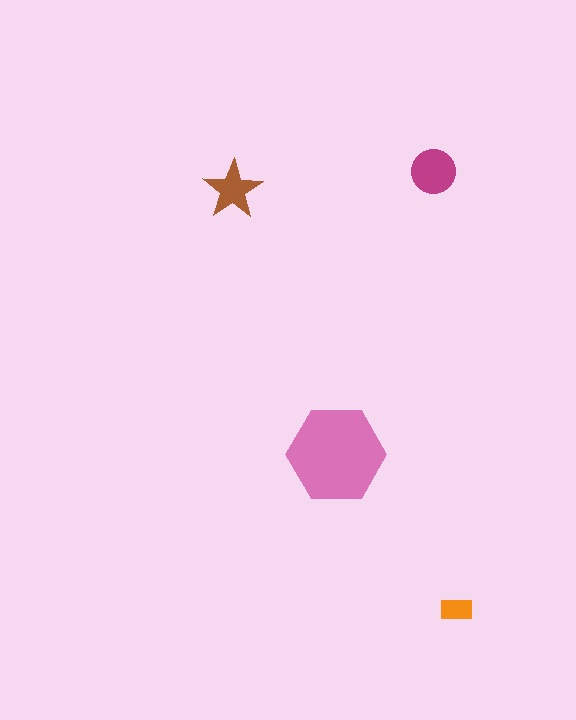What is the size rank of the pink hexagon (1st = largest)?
1st.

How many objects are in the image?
There are 4 objects in the image.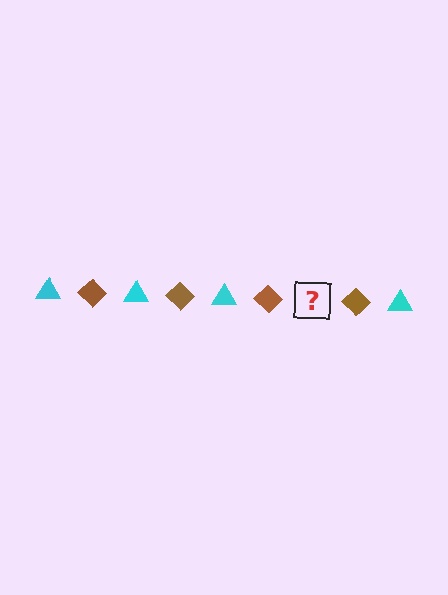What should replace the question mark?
The question mark should be replaced with a cyan triangle.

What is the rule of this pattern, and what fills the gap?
The rule is that the pattern alternates between cyan triangle and brown diamond. The gap should be filled with a cyan triangle.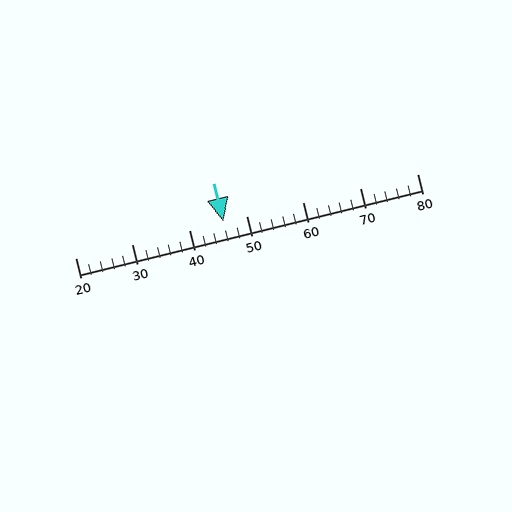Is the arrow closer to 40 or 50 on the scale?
The arrow is closer to 50.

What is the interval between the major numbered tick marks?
The major tick marks are spaced 10 units apart.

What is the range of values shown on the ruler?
The ruler shows values from 20 to 80.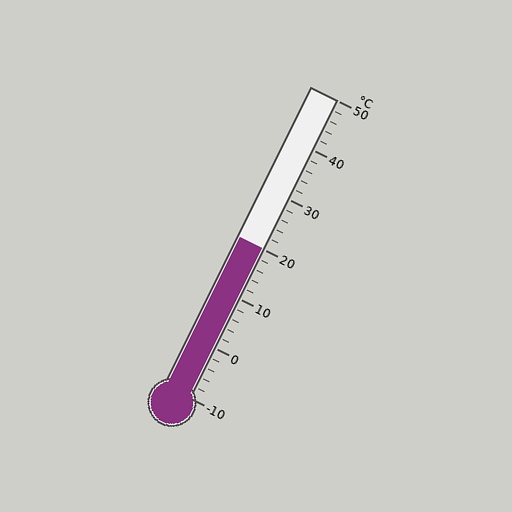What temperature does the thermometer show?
The thermometer shows approximately 20°C.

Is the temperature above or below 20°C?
The temperature is at 20°C.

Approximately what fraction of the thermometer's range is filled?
The thermometer is filled to approximately 50% of its range.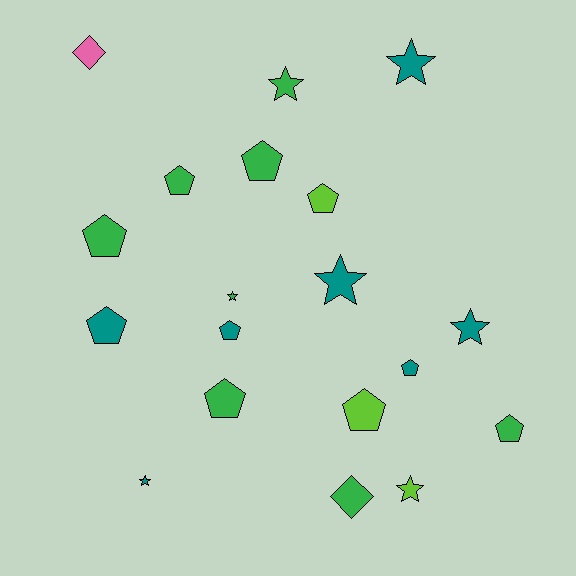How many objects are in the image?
There are 19 objects.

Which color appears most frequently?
Green, with 8 objects.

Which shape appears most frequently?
Pentagon, with 10 objects.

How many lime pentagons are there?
There are 2 lime pentagons.